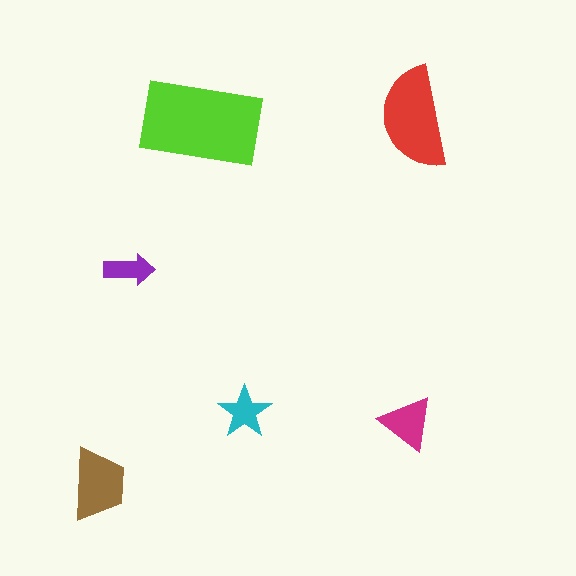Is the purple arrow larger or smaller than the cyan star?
Smaller.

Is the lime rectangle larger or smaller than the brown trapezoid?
Larger.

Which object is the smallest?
The purple arrow.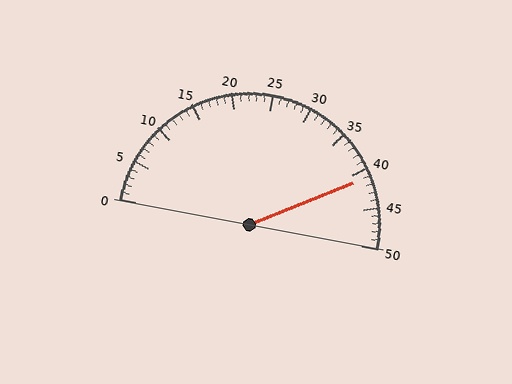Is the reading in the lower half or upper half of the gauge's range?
The reading is in the upper half of the range (0 to 50).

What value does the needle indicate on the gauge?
The needle indicates approximately 41.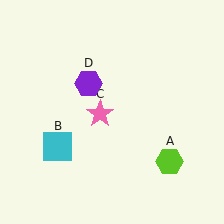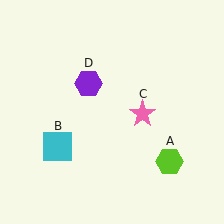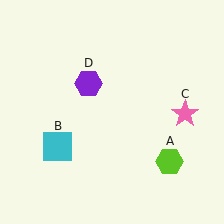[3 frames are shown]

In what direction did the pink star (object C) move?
The pink star (object C) moved right.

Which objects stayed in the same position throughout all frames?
Lime hexagon (object A) and cyan square (object B) and purple hexagon (object D) remained stationary.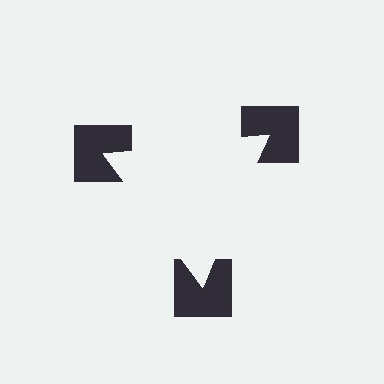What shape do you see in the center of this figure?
An illusory triangle — its edges are inferred from the aligned wedge cuts in the notched squares, not physically drawn.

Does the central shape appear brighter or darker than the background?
It typically appears slightly brighter than the background, even though no actual brightness change is drawn.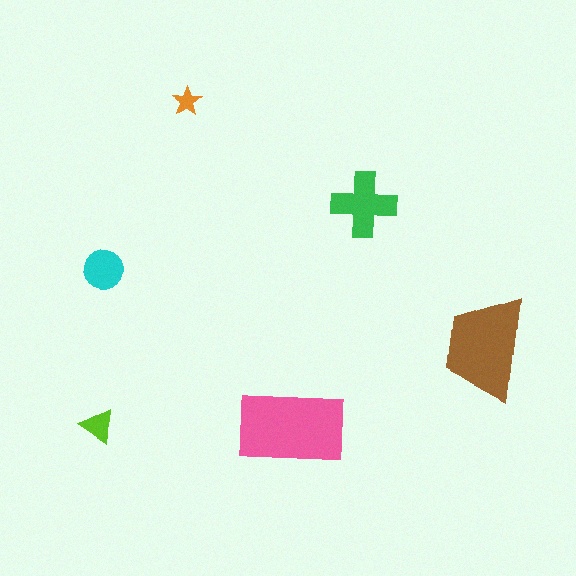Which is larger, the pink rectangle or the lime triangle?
The pink rectangle.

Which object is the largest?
The pink rectangle.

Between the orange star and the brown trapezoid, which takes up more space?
The brown trapezoid.